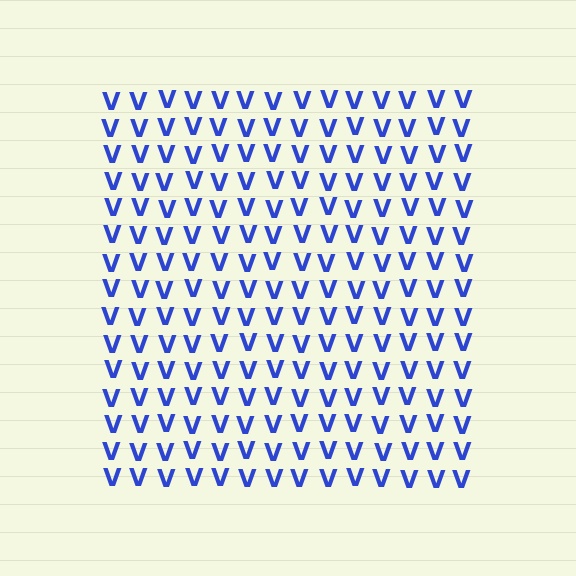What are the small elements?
The small elements are letter V's.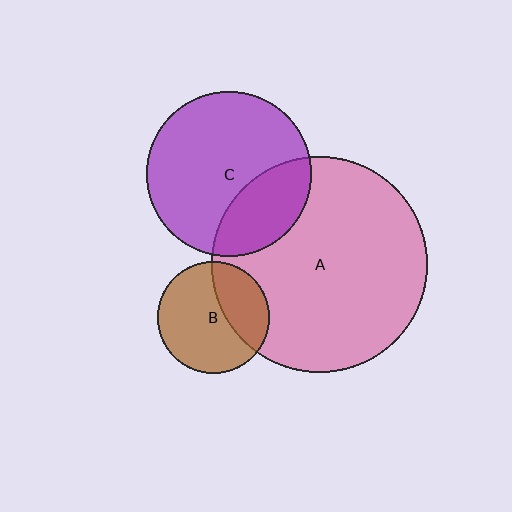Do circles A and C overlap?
Yes.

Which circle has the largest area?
Circle A (pink).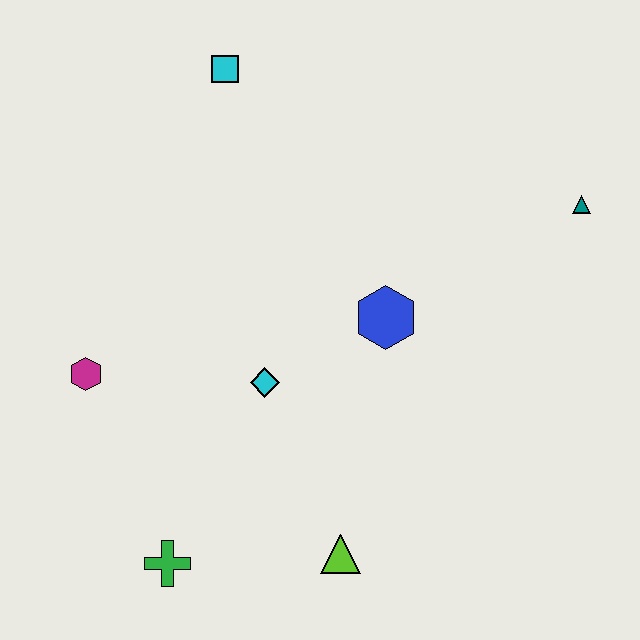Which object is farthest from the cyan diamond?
The teal triangle is farthest from the cyan diamond.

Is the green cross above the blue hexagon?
No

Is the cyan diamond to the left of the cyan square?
No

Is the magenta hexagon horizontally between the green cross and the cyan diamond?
No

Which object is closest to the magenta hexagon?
The cyan diamond is closest to the magenta hexagon.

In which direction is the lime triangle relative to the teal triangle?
The lime triangle is below the teal triangle.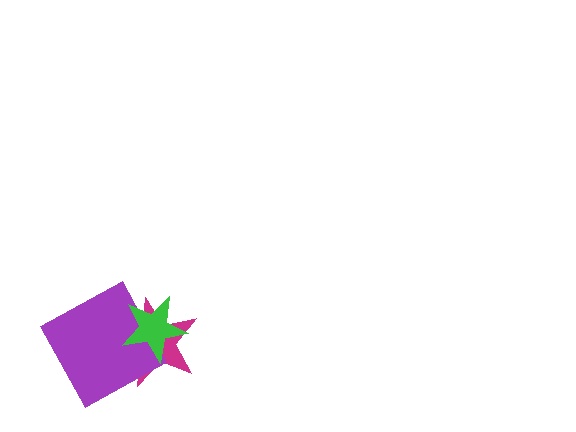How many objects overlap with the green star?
2 objects overlap with the green star.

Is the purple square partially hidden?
Yes, it is partially covered by another shape.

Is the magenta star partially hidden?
Yes, it is partially covered by another shape.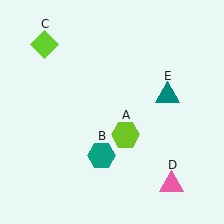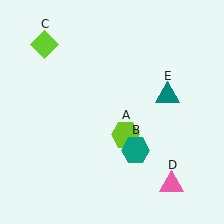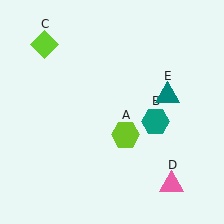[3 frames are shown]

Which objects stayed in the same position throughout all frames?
Lime hexagon (object A) and lime diamond (object C) and pink triangle (object D) and teal triangle (object E) remained stationary.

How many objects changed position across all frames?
1 object changed position: teal hexagon (object B).